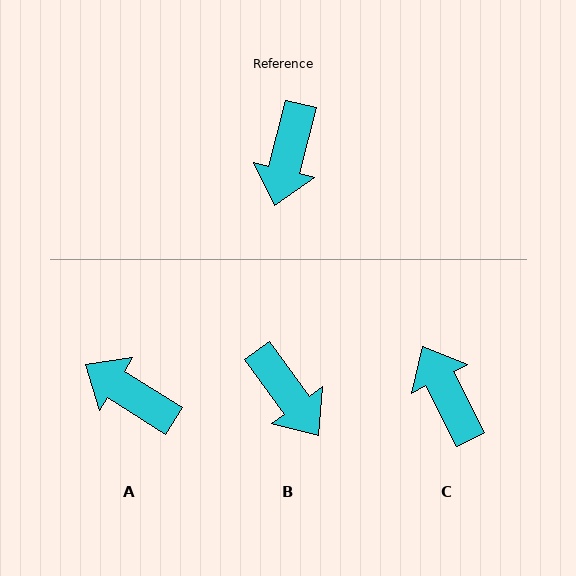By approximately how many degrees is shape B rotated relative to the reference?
Approximately 51 degrees counter-clockwise.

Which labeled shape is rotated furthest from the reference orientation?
C, about 138 degrees away.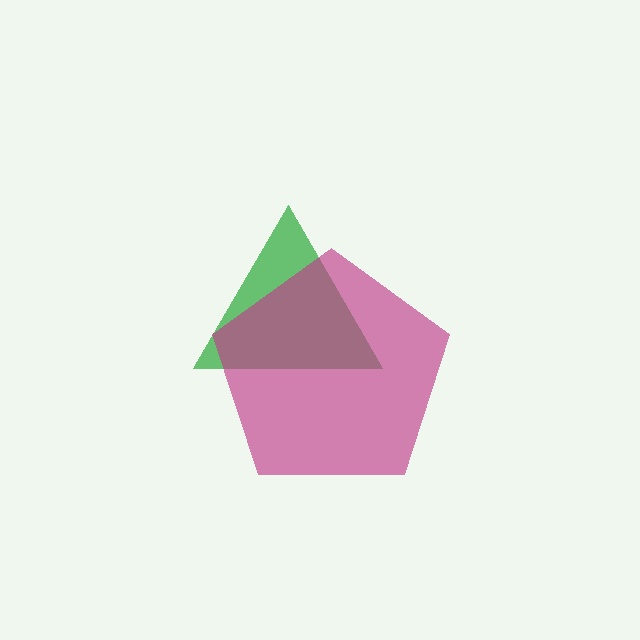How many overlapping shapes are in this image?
There are 2 overlapping shapes in the image.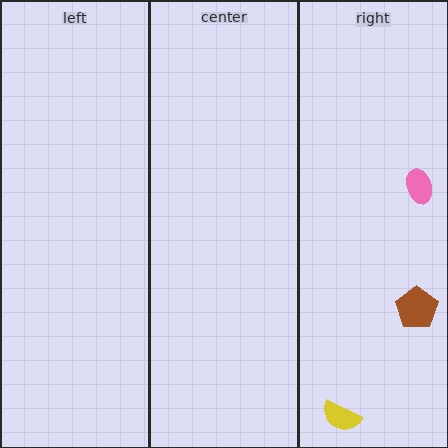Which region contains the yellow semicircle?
The right region.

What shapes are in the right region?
The pink ellipse, the yellow semicircle, the brown pentagon.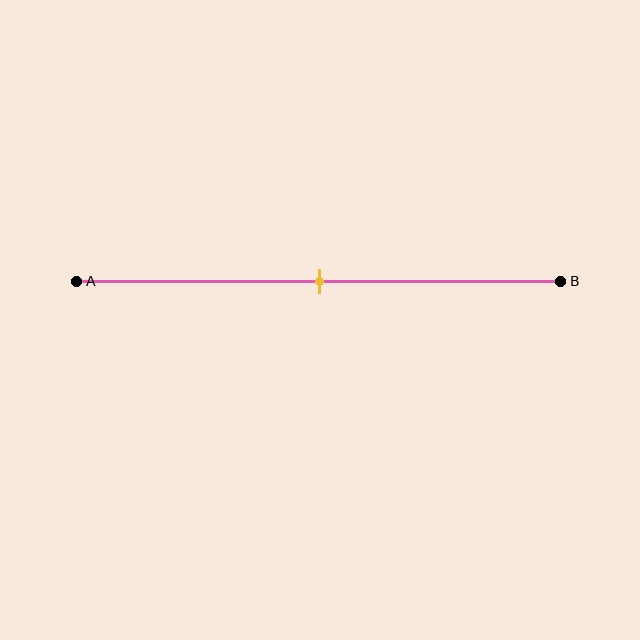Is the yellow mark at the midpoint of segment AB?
Yes, the mark is approximately at the midpoint.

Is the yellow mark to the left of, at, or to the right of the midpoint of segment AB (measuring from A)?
The yellow mark is approximately at the midpoint of segment AB.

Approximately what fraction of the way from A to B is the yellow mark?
The yellow mark is approximately 50% of the way from A to B.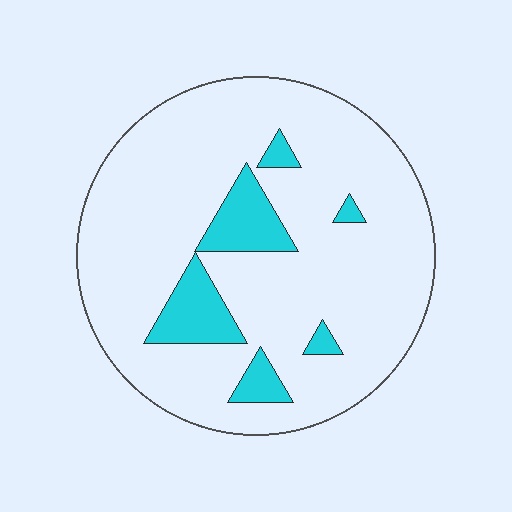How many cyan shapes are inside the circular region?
6.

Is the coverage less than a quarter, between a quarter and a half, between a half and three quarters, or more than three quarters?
Less than a quarter.